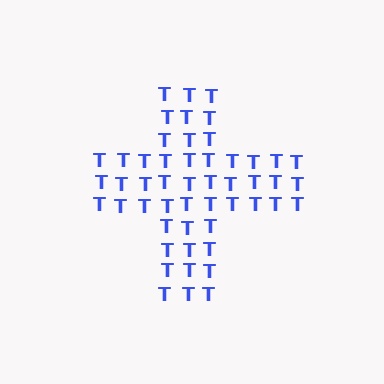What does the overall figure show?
The overall figure shows a cross.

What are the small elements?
The small elements are letter T's.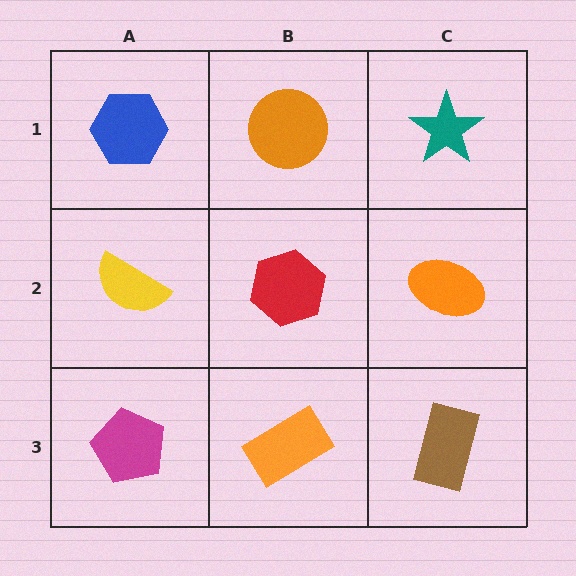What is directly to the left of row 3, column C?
An orange rectangle.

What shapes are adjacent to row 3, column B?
A red hexagon (row 2, column B), a magenta pentagon (row 3, column A), a brown rectangle (row 3, column C).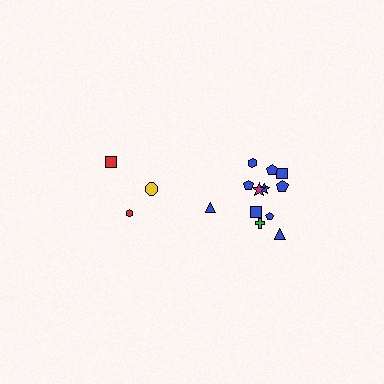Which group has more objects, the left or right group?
The right group.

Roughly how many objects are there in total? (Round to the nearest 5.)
Roughly 15 objects in total.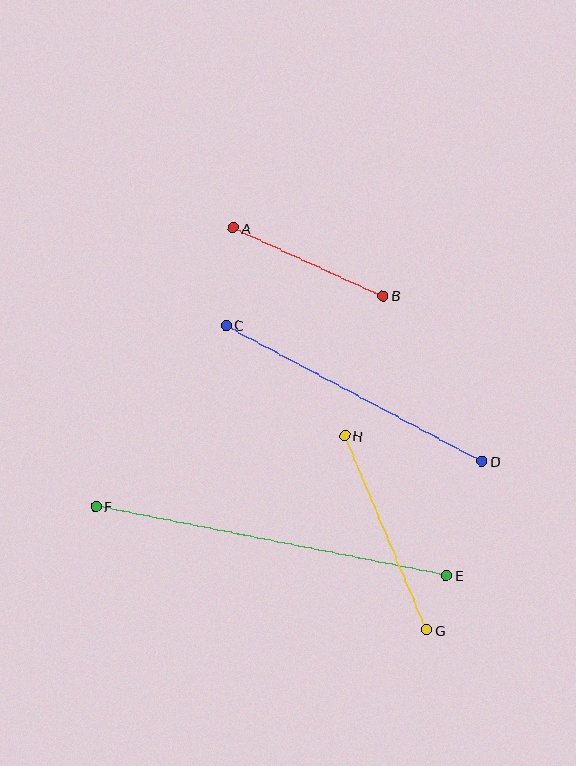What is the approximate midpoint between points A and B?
The midpoint is at approximately (308, 262) pixels.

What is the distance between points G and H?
The distance is approximately 211 pixels.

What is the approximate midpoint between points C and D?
The midpoint is at approximately (354, 393) pixels.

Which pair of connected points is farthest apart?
Points E and F are farthest apart.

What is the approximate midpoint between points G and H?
The midpoint is at approximately (386, 533) pixels.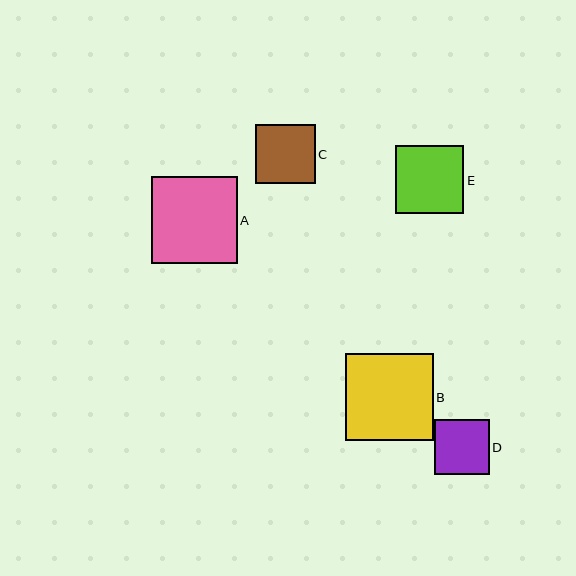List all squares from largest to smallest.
From largest to smallest: B, A, E, C, D.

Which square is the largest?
Square B is the largest with a size of approximately 87 pixels.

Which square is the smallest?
Square D is the smallest with a size of approximately 55 pixels.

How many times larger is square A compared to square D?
Square A is approximately 1.6 times the size of square D.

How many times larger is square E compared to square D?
Square E is approximately 1.2 times the size of square D.